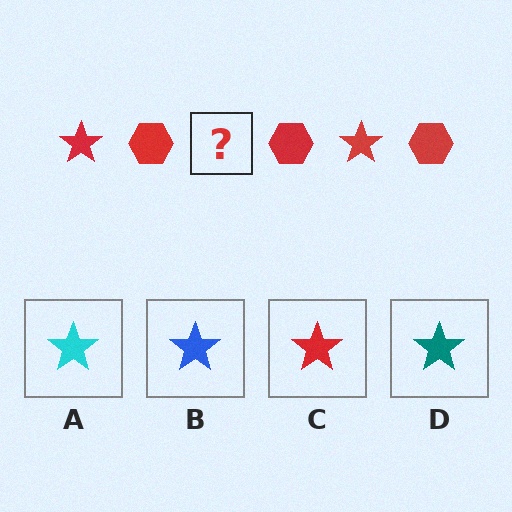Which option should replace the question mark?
Option C.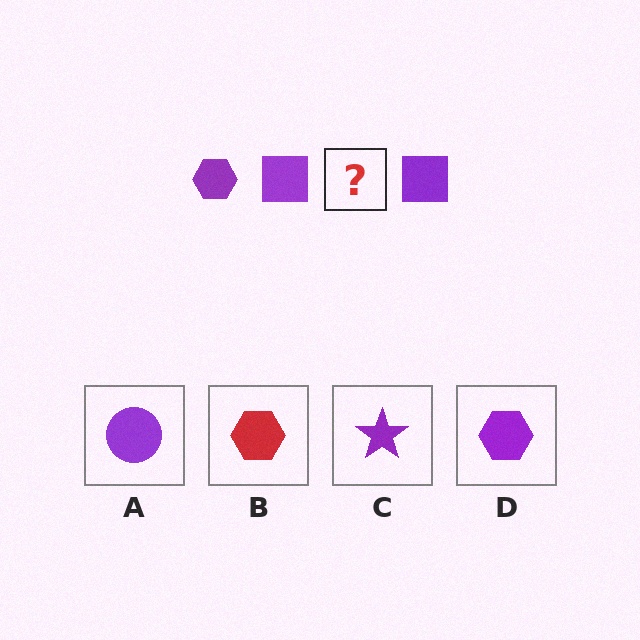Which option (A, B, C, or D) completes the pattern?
D.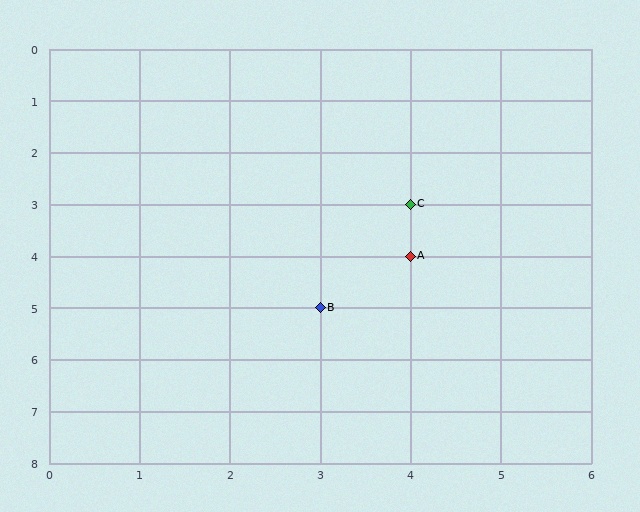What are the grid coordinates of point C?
Point C is at grid coordinates (4, 3).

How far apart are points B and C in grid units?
Points B and C are 1 column and 2 rows apart (about 2.2 grid units diagonally).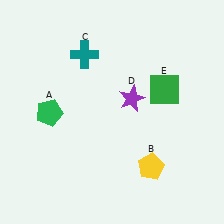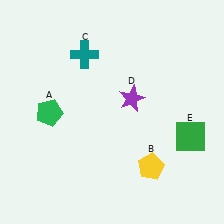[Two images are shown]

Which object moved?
The green square (E) moved down.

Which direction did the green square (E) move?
The green square (E) moved down.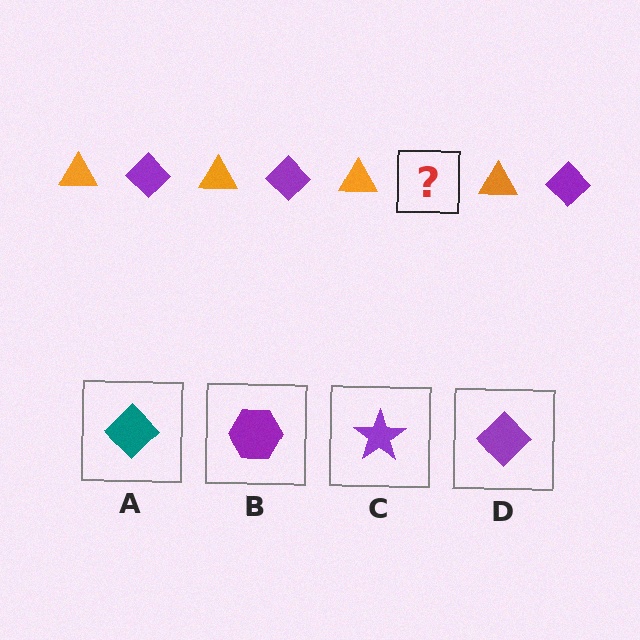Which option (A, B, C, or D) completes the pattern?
D.